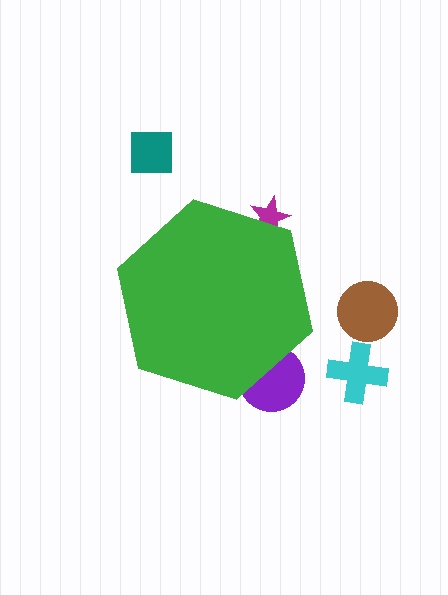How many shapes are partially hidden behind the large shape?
2 shapes are partially hidden.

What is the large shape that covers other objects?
A green hexagon.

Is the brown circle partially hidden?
No, the brown circle is fully visible.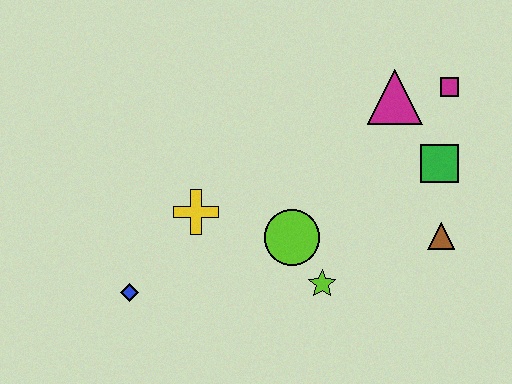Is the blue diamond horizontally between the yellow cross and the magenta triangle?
No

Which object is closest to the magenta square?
The magenta triangle is closest to the magenta square.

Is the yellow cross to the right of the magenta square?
No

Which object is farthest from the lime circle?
The magenta square is farthest from the lime circle.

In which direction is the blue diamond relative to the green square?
The blue diamond is to the left of the green square.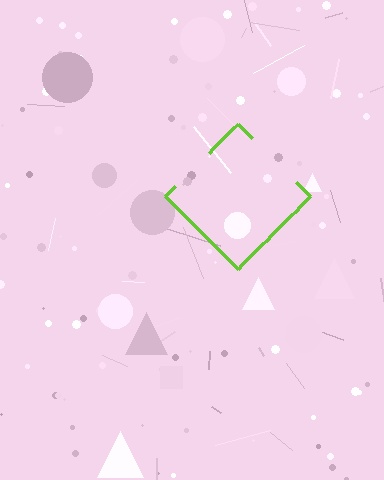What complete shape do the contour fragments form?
The contour fragments form a diamond.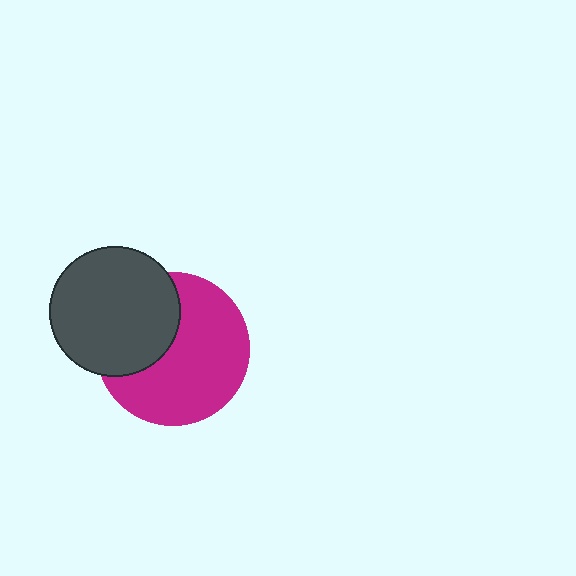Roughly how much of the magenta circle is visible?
About half of it is visible (roughly 65%).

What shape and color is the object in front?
The object in front is a dark gray circle.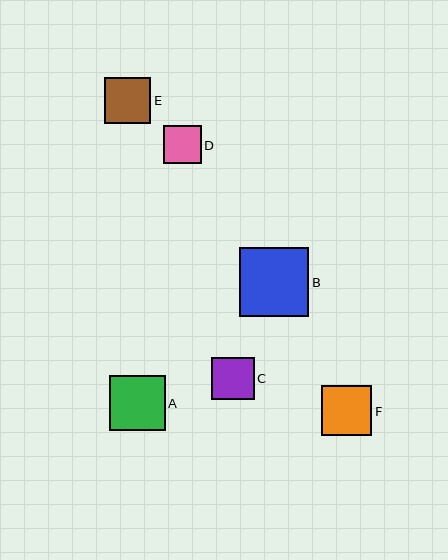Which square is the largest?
Square B is the largest with a size of approximately 69 pixels.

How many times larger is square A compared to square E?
Square A is approximately 1.2 times the size of square E.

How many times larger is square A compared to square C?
Square A is approximately 1.3 times the size of square C.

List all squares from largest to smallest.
From largest to smallest: B, A, F, E, C, D.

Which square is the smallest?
Square D is the smallest with a size of approximately 37 pixels.